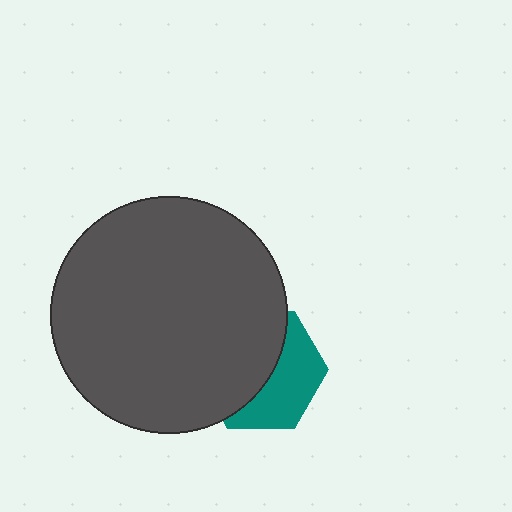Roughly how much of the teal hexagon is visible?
A small part of it is visible (roughly 44%).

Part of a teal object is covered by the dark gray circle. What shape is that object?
It is a hexagon.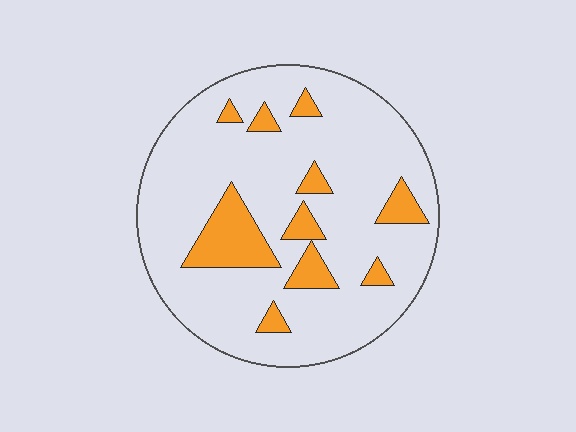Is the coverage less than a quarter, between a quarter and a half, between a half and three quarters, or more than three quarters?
Less than a quarter.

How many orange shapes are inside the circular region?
10.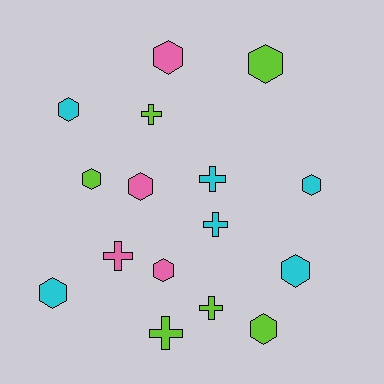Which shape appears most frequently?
Hexagon, with 10 objects.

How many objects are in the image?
There are 16 objects.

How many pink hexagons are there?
There are 3 pink hexagons.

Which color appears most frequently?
Cyan, with 6 objects.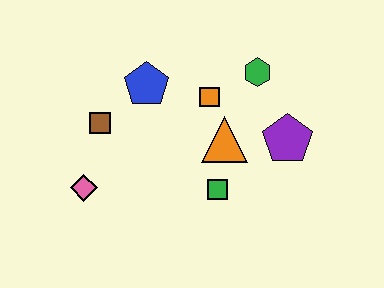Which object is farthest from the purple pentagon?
The pink diamond is farthest from the purple pentagon.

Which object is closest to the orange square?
The orange triangle is closest to the orange square.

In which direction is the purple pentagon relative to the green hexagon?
The purple pentagon is below the green hexagon.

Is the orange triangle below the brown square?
Yes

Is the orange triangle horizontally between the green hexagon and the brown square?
Yes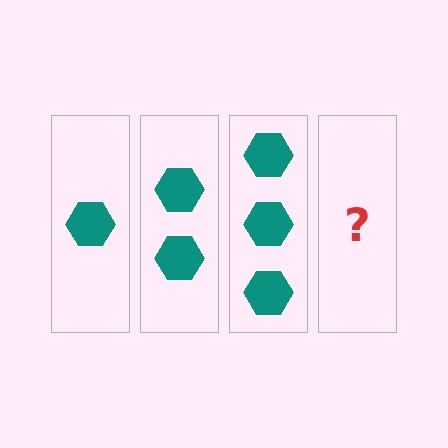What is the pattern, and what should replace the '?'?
The pattern is that each step adds one more hexagon. The '?' should be 4 hexagons.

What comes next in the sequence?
The next element should be 4 hexagons.